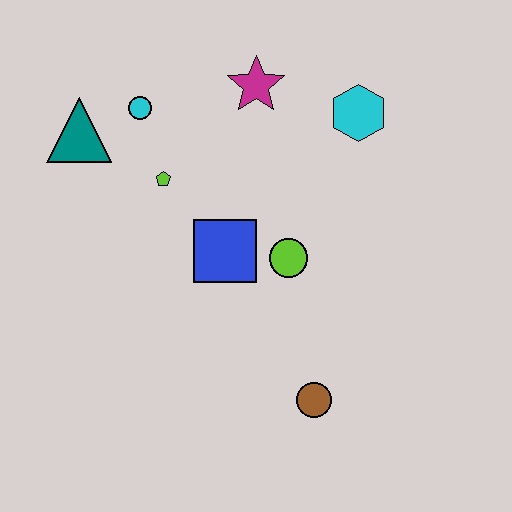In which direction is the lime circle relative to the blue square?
The lime circle is to the right of the blue square.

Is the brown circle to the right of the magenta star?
Yes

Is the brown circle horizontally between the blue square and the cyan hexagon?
Yes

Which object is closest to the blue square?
The lime circle is closest to the blue square.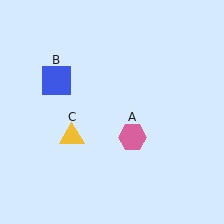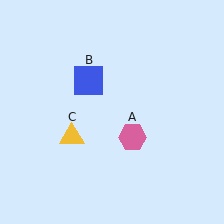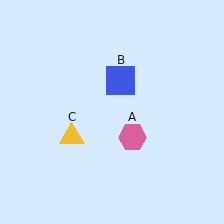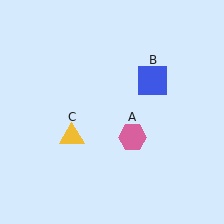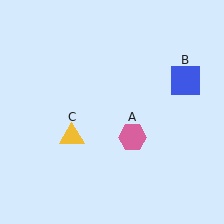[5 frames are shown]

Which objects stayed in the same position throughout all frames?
Pink hexagon (object A) and yellow triangle (object C) remained stationary.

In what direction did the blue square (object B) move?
The blue square (object B) moved right.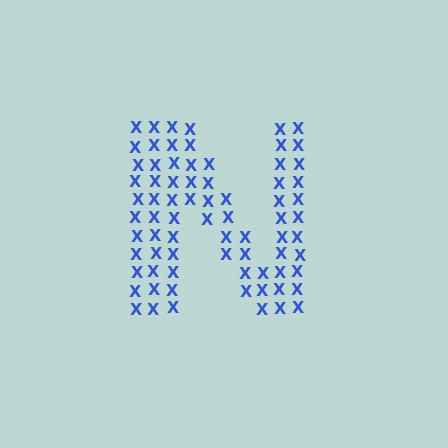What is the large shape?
The large shape is the letter N.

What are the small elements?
The small elements are letter X's.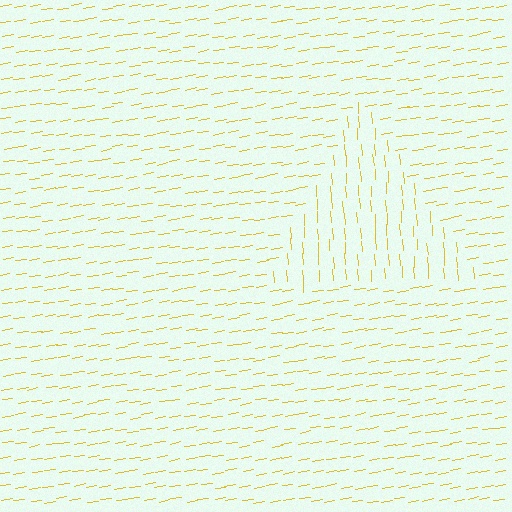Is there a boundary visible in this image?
Yes, there is a texture boundary formed by a change in line orientation.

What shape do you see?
I see a triangle.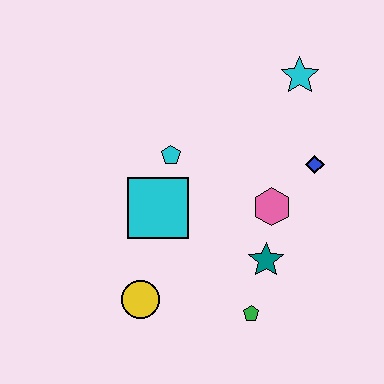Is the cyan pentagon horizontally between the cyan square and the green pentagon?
Yes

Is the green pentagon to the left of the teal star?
Yes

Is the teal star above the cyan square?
No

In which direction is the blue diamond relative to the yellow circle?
The blue diamond is to the right of the yellow circle.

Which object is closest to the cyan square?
The cyan pentagon is closest to the cyan square.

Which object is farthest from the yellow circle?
The cyan star is farthest from the yellow circle.